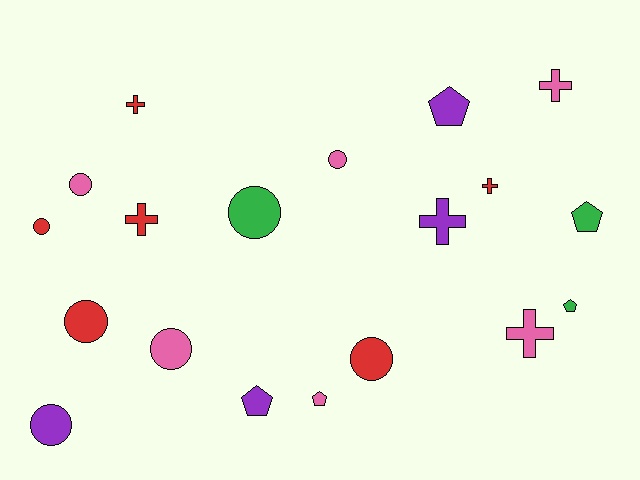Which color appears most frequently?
Pink, with 6 objects.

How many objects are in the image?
There are 19 objects.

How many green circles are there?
There is 1 green circle.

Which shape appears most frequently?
Circle, with 8 objects.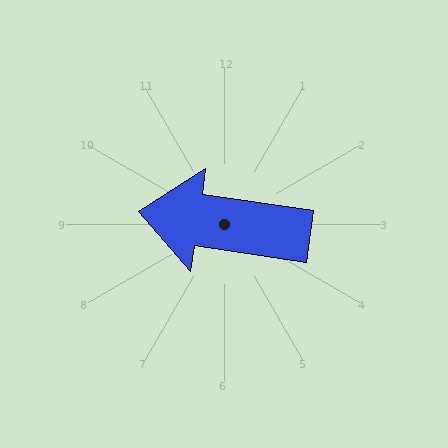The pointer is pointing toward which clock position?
Roughly 9 o'clock.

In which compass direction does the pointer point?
West.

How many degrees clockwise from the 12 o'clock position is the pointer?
Approximately 278 degrees.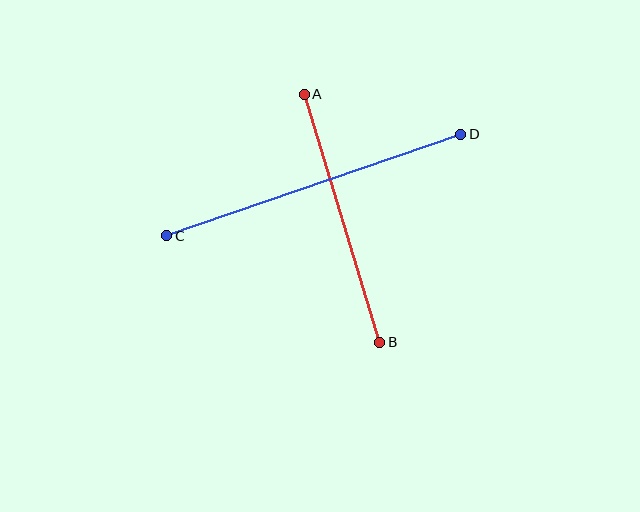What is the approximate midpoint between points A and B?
The midpoint is at approximately (342, 218) pixels.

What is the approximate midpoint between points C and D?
The midpoint is at approximately (314, 185) pixels.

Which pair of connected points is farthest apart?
Points C and D are farthest apart.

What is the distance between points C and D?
The distance is approximately 311 pixels.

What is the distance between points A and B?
The distance is approximately 259 pixels.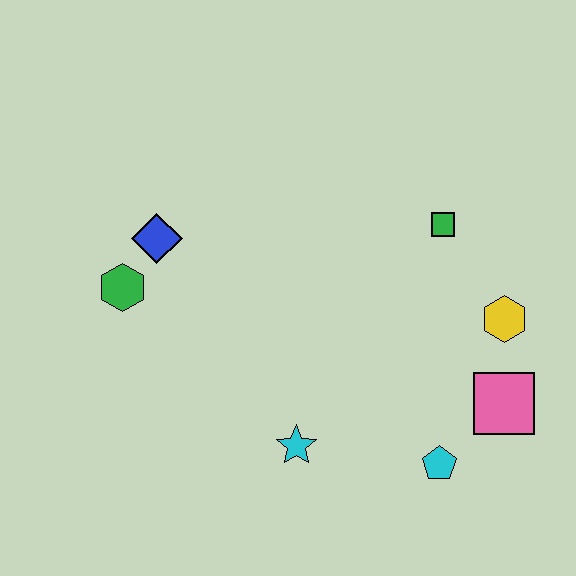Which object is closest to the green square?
The yellow hexagon is closest to the green square.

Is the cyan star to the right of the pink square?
No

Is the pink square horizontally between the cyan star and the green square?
No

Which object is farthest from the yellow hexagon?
The green hexagon is farthest from the yellow hexagon.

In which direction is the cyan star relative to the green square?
The cyan star is below the green square.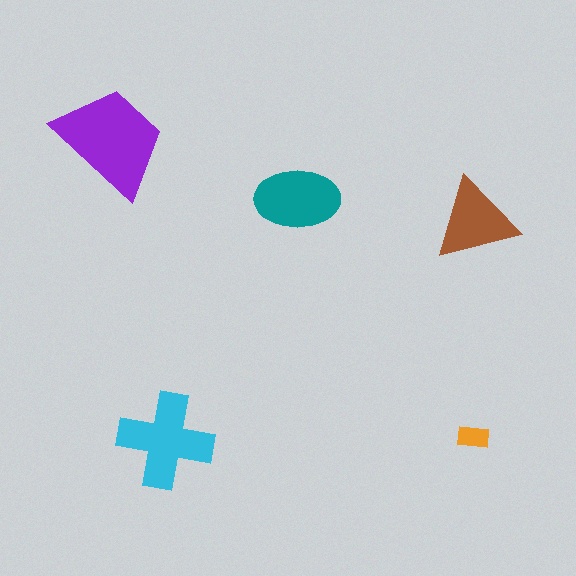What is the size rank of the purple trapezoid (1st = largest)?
1st.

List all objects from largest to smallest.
The purple trapezoid, the cyan cross, the teal ellipse, the brown triangle, the orange rectangle.